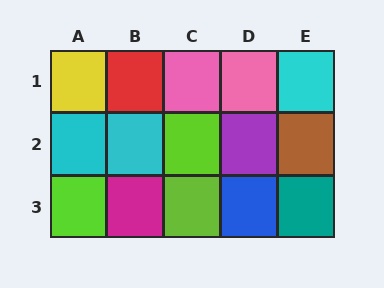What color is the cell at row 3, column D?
Blue.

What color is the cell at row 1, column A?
Yellow.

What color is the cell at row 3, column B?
Magenta.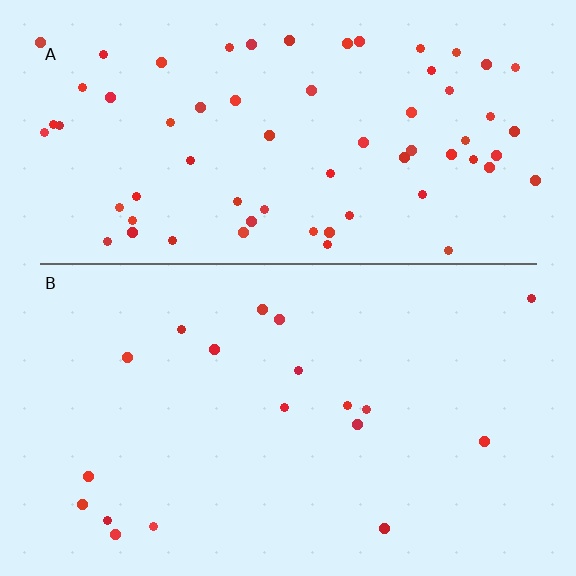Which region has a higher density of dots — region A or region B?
A (the top).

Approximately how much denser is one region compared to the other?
Approximately 3.7× — region A over region B.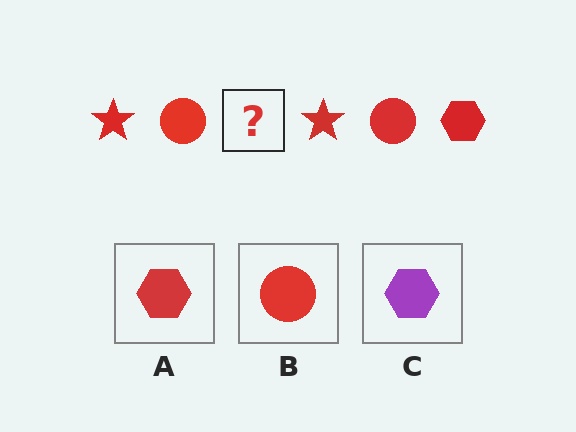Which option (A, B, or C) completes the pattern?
A.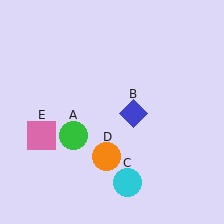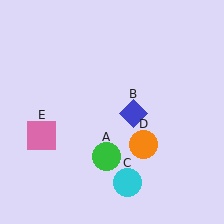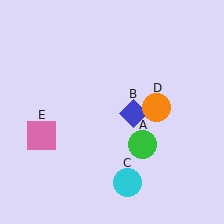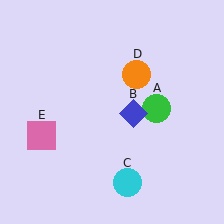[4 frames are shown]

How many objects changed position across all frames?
2 objects changed position: green circle (object A), orange circle (object D).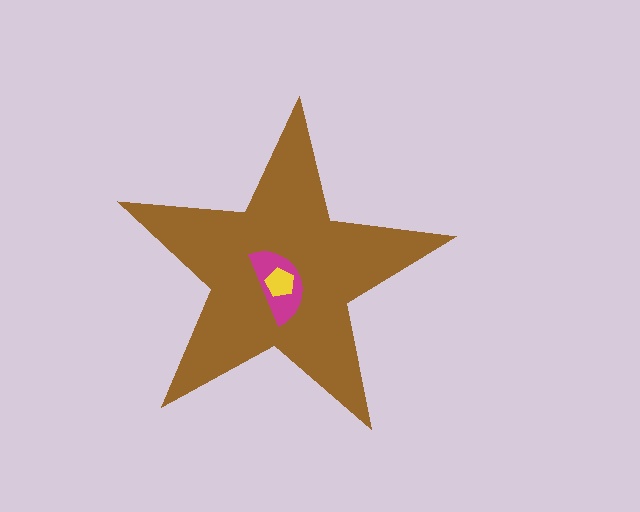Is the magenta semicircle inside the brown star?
Yes.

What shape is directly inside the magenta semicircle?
The yellow pentagon.